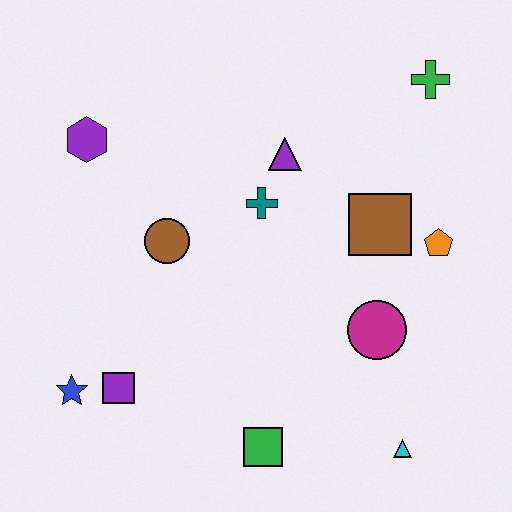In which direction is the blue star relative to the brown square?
The blue star is to the left of the brown square.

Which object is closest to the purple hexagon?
The brown circle is closest to the purple hexagon.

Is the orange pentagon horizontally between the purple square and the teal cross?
No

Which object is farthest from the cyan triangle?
The purple hexagon is farthest from the cyan triangle.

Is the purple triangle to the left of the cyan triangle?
Yes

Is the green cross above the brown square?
Yes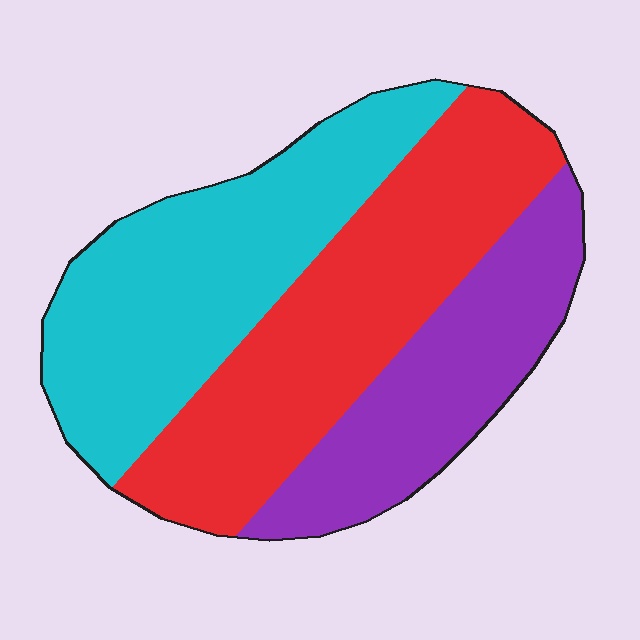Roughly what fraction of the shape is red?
Red takes up about three eighths (3/8) of the shape.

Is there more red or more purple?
Red.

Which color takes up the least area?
Purple, at roughly 25%.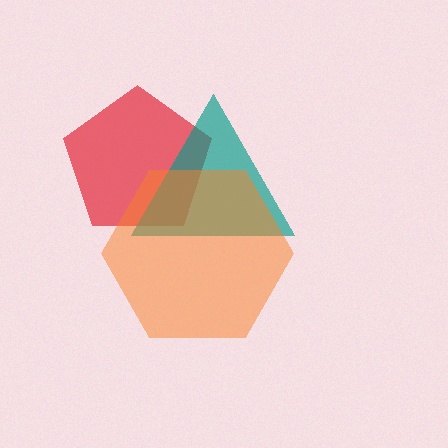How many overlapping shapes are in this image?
There are 3 overlapping shapes in the image.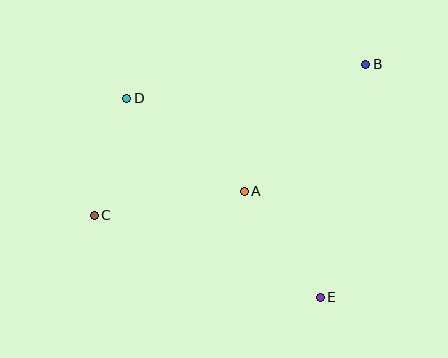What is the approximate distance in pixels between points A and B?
The distance between A and B is approximately 176 pixels.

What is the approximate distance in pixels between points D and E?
The distance between D and E is approximately 278 pixels.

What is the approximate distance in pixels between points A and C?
The distance between A and C is approximately 152 pixels.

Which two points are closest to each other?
Points C and D are closest to each other.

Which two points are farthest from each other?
Points B and C are farthest from each other.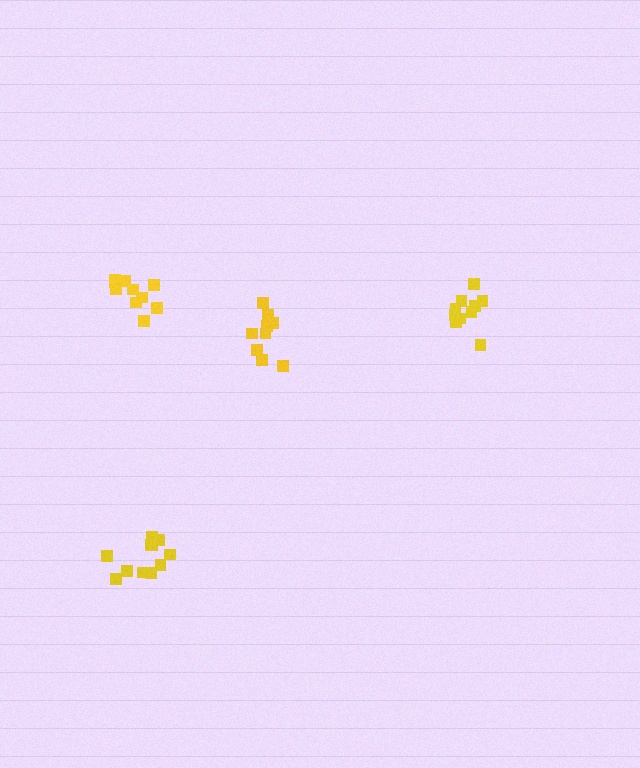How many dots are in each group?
Group 1: 10 dots, Group 2: 10 dots, Group 3: 11 dots, Group 4: 9 dots (40 total).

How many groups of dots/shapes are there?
There are 4 groups.